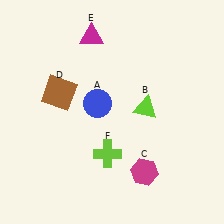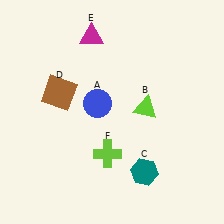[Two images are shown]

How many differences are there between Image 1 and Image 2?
There is 1 difference between the two images.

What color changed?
The hexagon (C) changed from magenta in Image 1 to teal in Image 2.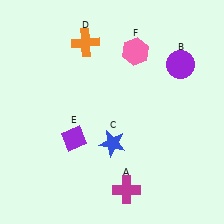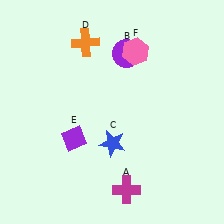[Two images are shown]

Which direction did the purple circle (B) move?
The purple circle (B) moved left.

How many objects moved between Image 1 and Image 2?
1 object moved between the two images.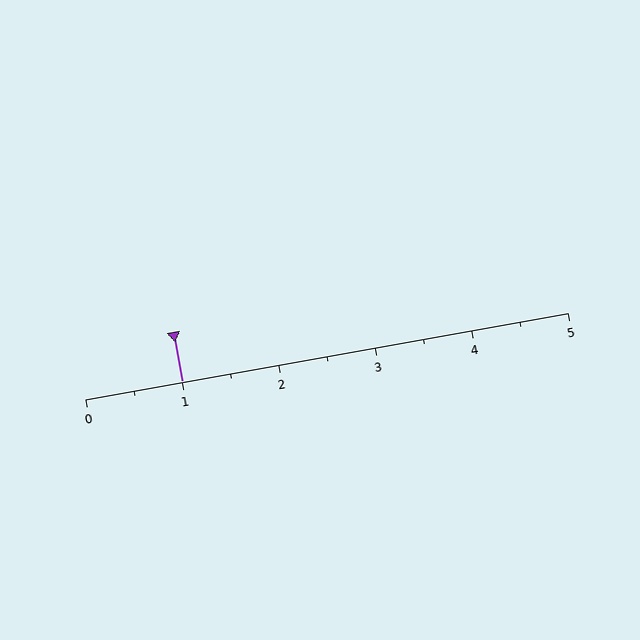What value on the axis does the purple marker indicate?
The marker indicates approximately 1.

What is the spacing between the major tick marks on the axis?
The major ticks are spaced 1 apart.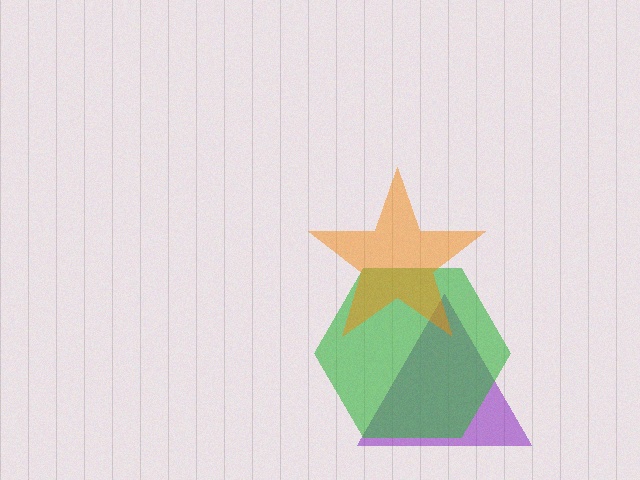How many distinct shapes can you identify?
There are 3 distinct shapes: a purple triangle, a green hexagon, an orange star.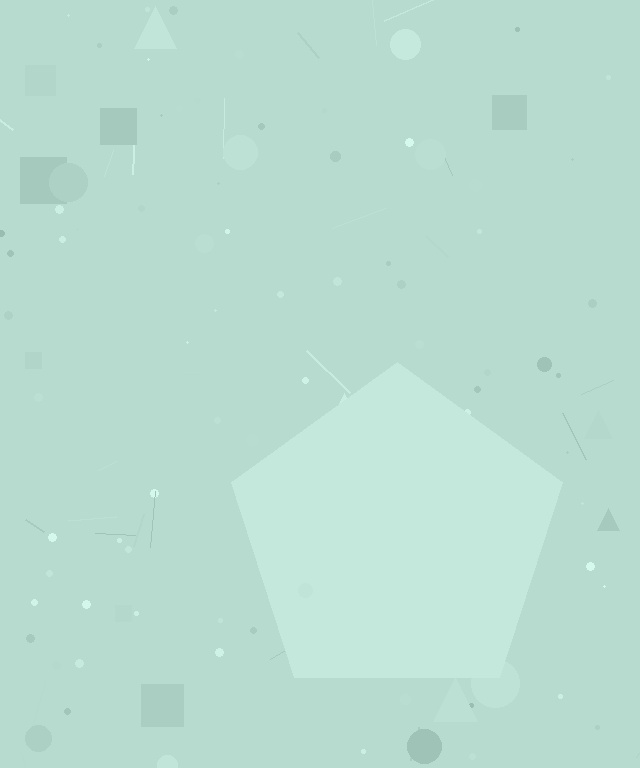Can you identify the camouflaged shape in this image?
The camouflaged shape is a pentagon.